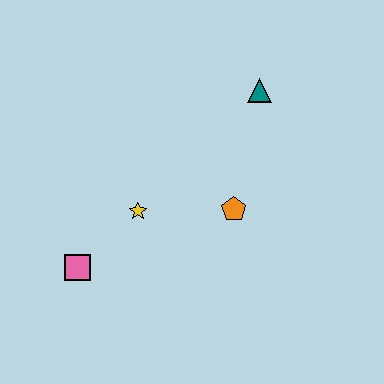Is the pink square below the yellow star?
Yes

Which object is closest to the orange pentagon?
The yellow star is closest to the orange pentagon.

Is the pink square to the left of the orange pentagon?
Yes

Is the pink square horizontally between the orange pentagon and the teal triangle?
No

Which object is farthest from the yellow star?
The teal triangle is farthest from the yellow star.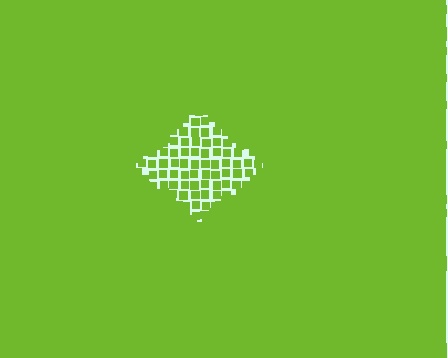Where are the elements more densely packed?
The elements are more densely packed outside the diamond boundary.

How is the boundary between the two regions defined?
The boundary is defined by a change in element density (approximately 2.4x ratio). All elements are the same color, size, and shape.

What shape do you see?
I see a diamond.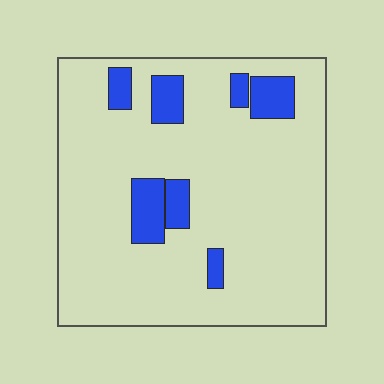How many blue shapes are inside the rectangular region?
7.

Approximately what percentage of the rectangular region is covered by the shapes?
Approximately 15%.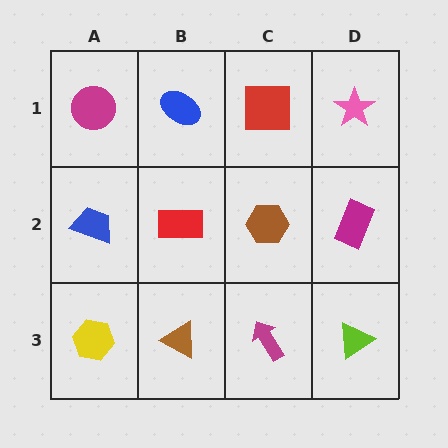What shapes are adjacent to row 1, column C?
A brown hexagon (row 2, column C), a blue ellipse (row 1, column B), a pink star (row 1, column D).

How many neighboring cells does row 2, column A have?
3.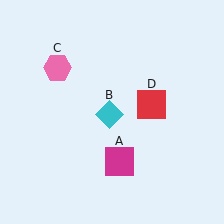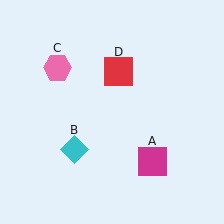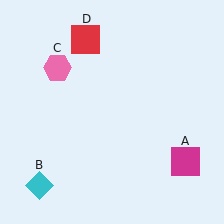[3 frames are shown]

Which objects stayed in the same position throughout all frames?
Pink hexagon (object C) remained stationary.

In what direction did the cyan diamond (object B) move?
The cyan diamond (object B) moved down and to the left.